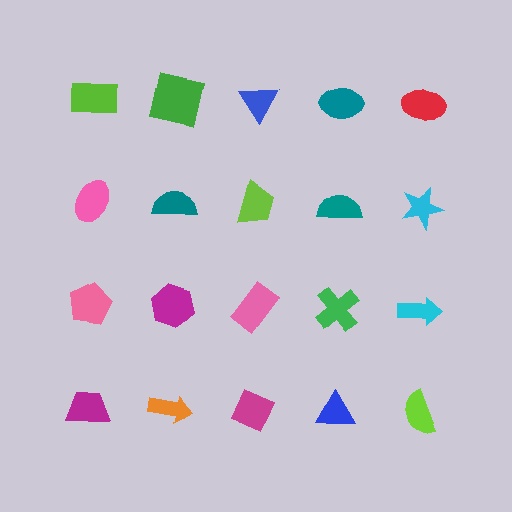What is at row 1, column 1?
A lime rectangle.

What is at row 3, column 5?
A cyan arrow.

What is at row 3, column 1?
A pink pentagon.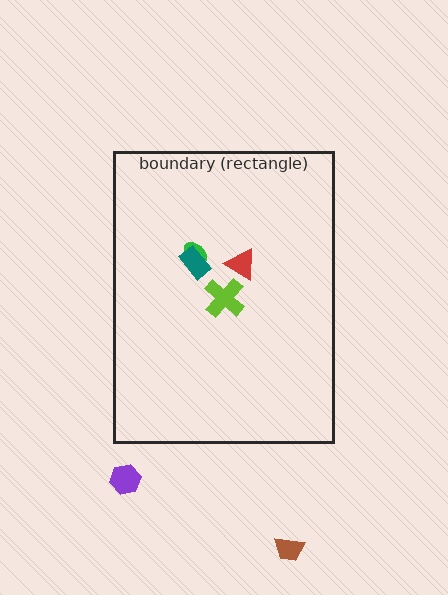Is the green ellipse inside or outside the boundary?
Inside.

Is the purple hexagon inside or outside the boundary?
Outside.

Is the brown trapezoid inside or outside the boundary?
Outside.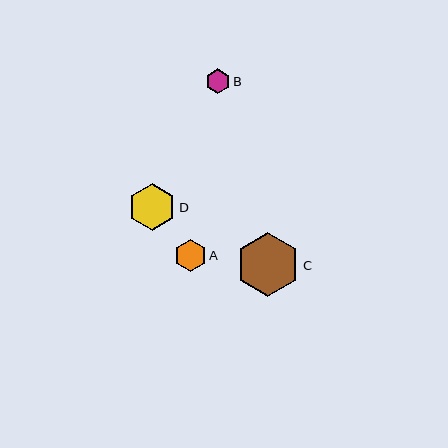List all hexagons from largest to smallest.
From largest to smallest: C, D, A, B.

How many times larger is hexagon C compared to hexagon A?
Hexagon C is approximately 2.0 times the size of hexagon A.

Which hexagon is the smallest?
Hexagon B is the smallest with a size of approximately 24 pixels.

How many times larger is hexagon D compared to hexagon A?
Hexagon D is approximately 1.5 times the size of hexagon A.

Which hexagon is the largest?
Hexagon C is the largest with a size of approximately 64 pixels.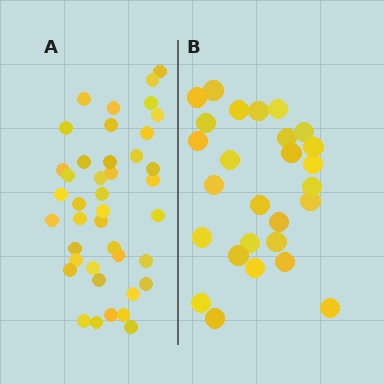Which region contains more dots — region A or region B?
Region A (the left region) has more dots.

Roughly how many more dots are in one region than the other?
Region A has approximately 15 more dots than region B.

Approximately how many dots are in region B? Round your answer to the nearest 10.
About 30 dots. (The exact count is 27, which rounds to 30.)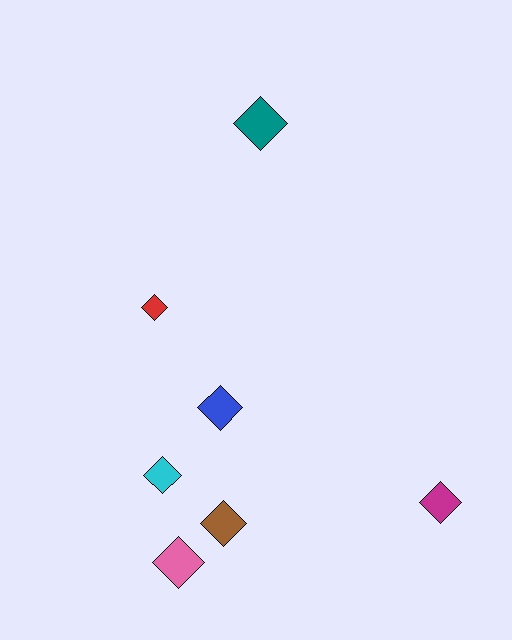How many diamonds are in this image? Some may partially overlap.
There are 7 diamonds.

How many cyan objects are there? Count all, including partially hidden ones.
There is 1 cyan object.